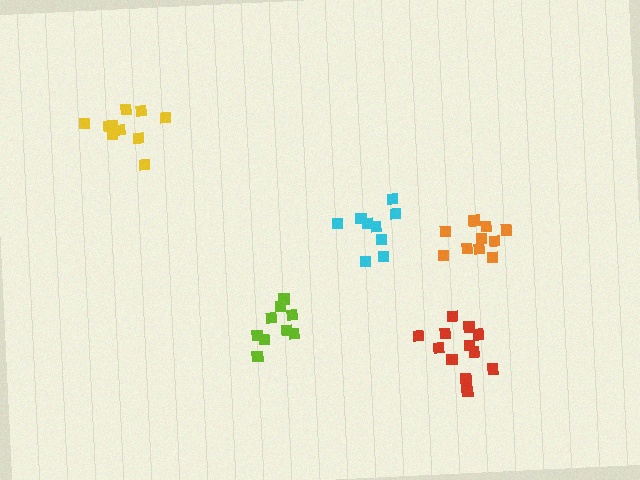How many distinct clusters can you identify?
There are 5 distinct clusters.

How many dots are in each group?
Group 1: 9 dots, Group 2: 9 dots, Group 3: 10 dots, Group 4: 13 dots, Group 5: 10 dots (51 total).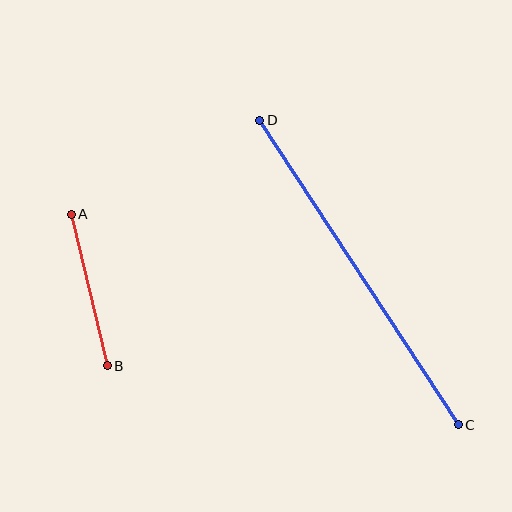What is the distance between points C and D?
The distance is approximately 363 pixels.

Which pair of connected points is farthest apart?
Points C and D are farthest apart.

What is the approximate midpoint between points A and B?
The midpoint is at approximately (89, 290) pixels.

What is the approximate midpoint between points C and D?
The midpoint is at approximately (359, 272) pixels.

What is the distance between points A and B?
The distance is approximately 156 pixels.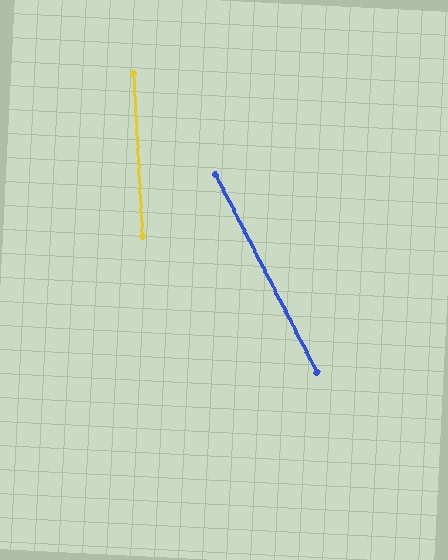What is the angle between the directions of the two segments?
Approximately 24 degrees.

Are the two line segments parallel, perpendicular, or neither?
Neither parallel nor perpendicular — they differ by about 24°.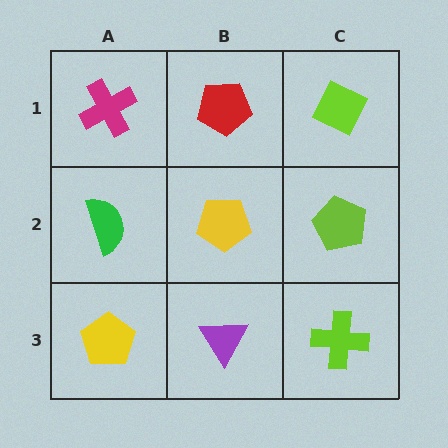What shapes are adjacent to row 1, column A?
A green semicircle (row 2, column A), a red pentagon (row 1, column B).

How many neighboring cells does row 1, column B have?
3.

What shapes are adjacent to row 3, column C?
A lime pentagon (row 2, column C), a purple triangle (row 3, column B).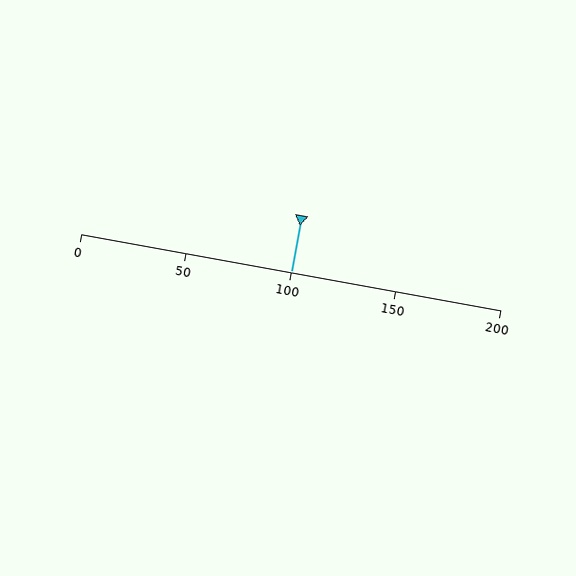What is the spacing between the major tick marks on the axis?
The major ticks are spaced 50 apart.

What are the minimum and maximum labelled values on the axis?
The axis runs from 0 to 200.